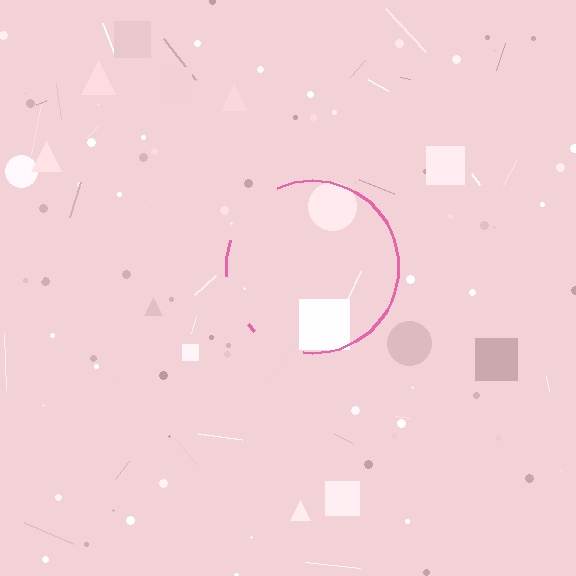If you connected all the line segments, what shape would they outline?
They would outline a circle.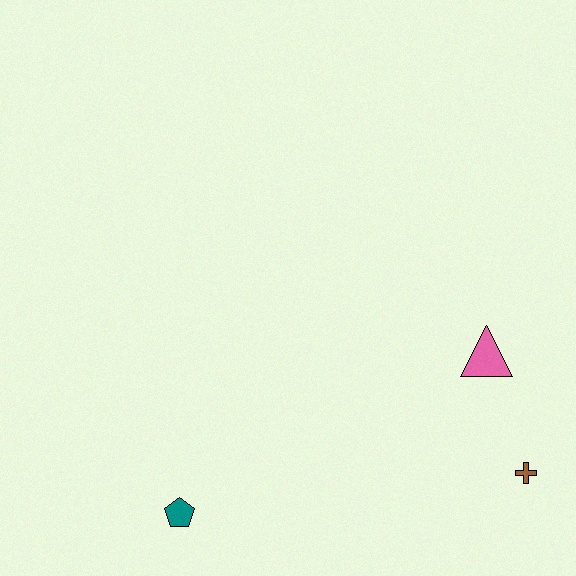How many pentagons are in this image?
There is 1 pentagon.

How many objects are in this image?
There are 3 objects.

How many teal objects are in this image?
There is 1 teal object.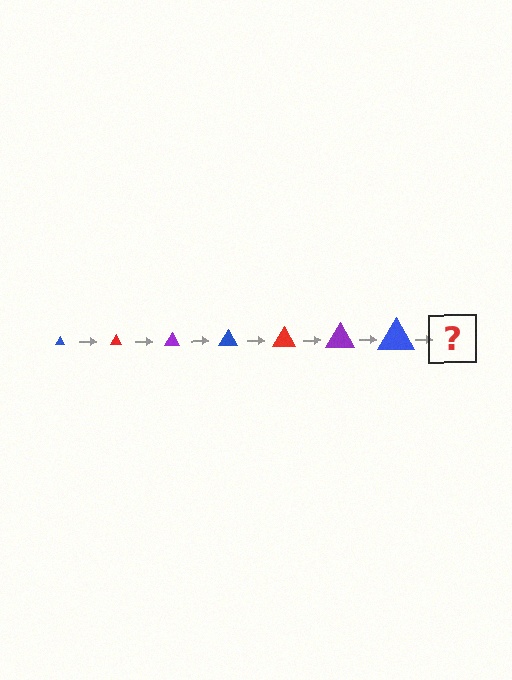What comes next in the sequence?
The next element should be a red triangle, larger than the previous one.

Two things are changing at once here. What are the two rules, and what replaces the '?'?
The two rules are that the triangle grows larger each step and the color cycles through blue, red, and purple. The '?' should be a red triangle, larger than the previous one.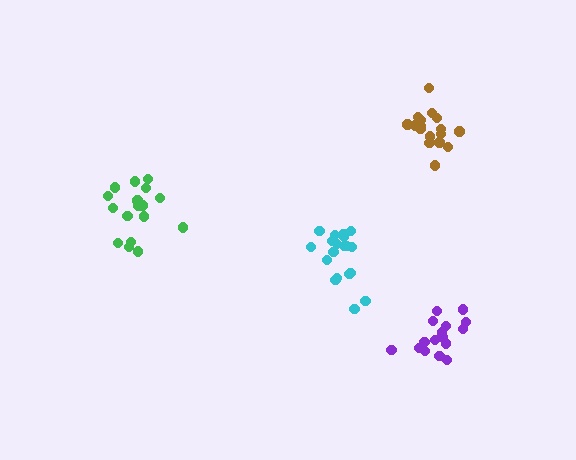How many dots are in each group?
Group 1: 19 dots, Group 2: 16 dots, Group 3: 17 dots, Group 4: 17 dots (69 total).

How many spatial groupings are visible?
There are 4 spatial groupings.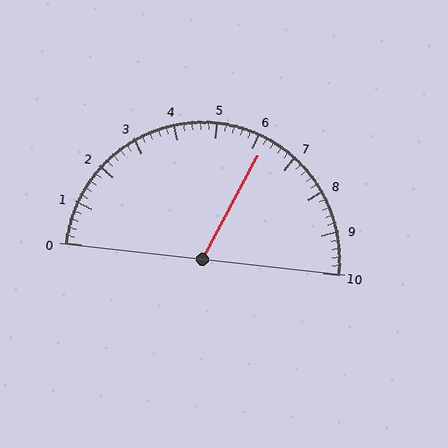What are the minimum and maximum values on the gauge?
The gauge ranges from 0 to 10.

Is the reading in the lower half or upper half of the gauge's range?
The reading is in the upper half of the range (0 to 10).